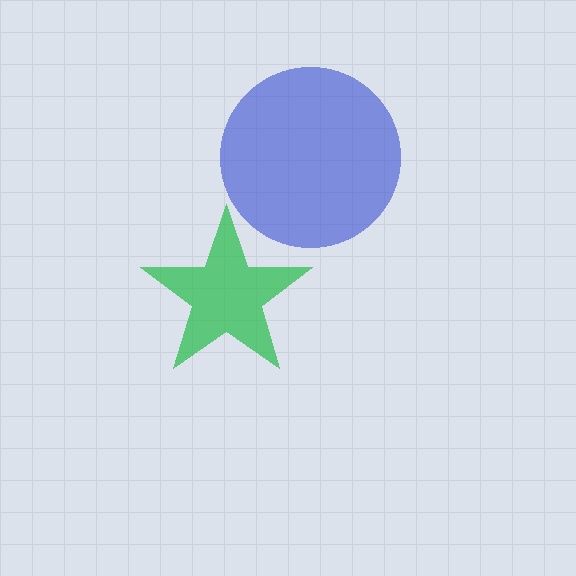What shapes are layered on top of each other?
The layered shapes are: a blue circle, a green star.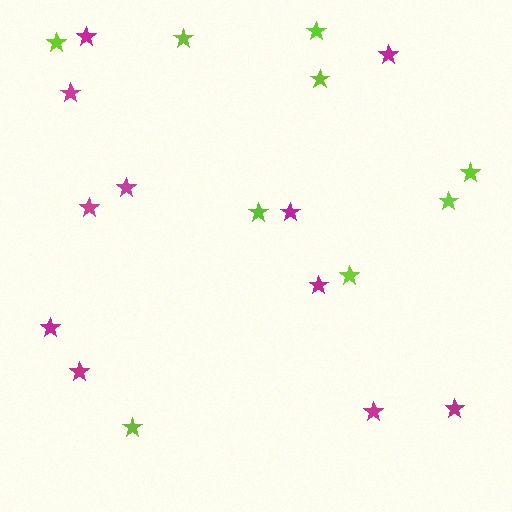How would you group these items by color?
There are 2 groups: one group of lime stars (9) and one group of magenta stars (11).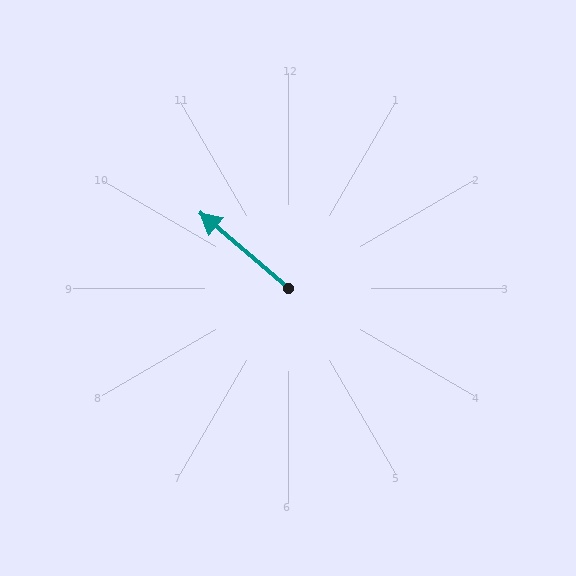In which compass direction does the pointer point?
Northwest.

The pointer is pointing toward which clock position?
Roughly 10 o'clock.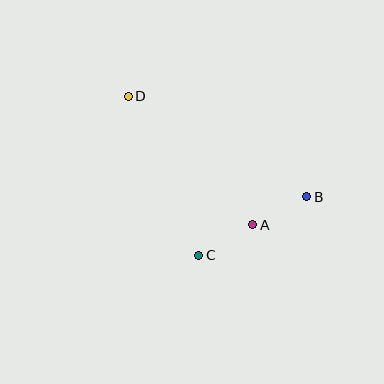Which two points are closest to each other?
Points A and B are closest to each other.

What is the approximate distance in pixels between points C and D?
The distance between C and D is approximately 174 pixels.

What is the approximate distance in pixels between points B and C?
The distance between B and C is approximately 123 pixels.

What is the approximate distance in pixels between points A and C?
The distance between A and C is approximately 62 pixels.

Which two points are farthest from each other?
Points B and D are farthest from each other.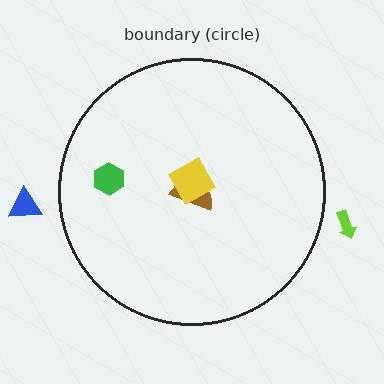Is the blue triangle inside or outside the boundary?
Outside.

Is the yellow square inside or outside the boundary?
Inside.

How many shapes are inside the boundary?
3 inside, 2 outside.